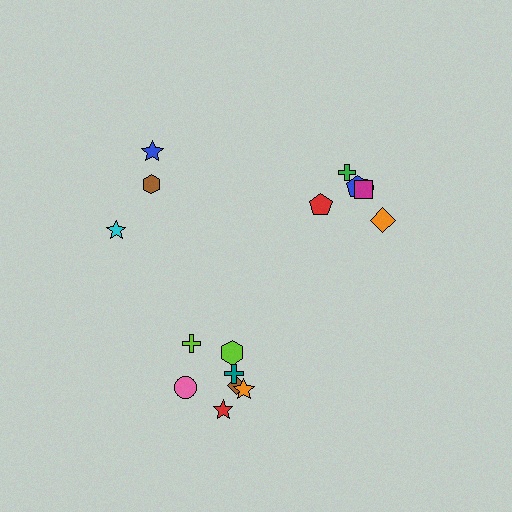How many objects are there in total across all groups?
There are 16 objects.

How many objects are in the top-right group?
There are 6 objects.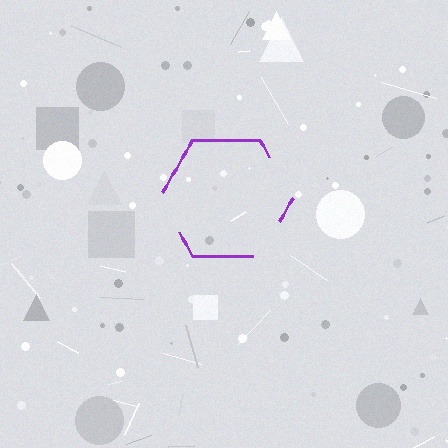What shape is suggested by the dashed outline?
The dashed outline suggests a hexagon.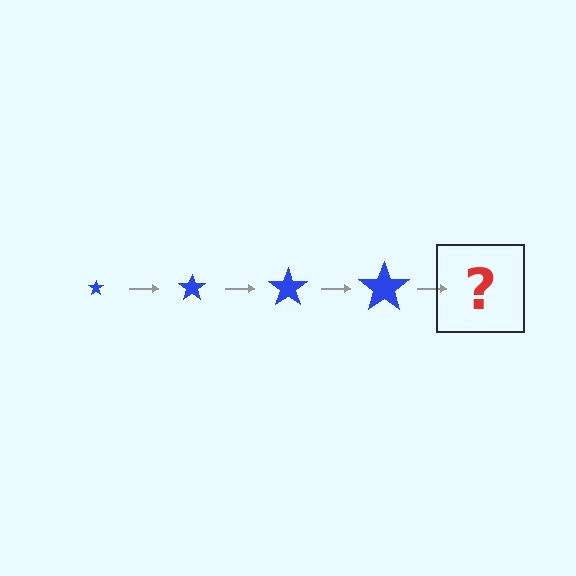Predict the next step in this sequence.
The next step is a blue star, larger than the previous one.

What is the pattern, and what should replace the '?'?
The pattern is that the star gets progressively larger each step. The '?' should be a blue star, larger than the previous one.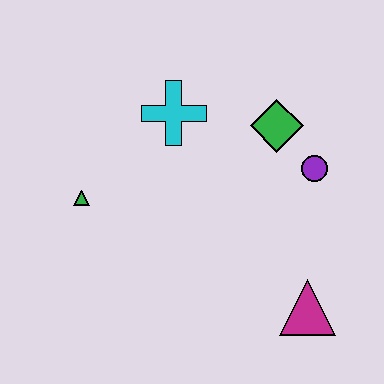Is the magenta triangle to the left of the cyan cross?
No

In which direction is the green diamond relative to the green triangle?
The green diamond is to the right of the green triangle.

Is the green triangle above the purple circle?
No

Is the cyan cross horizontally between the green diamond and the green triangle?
Yes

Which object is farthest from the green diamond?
The green triangle is farthest from the green diamond.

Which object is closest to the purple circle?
The green diamond is closest to the purple circle.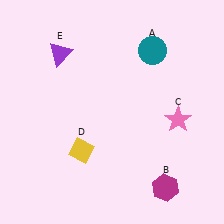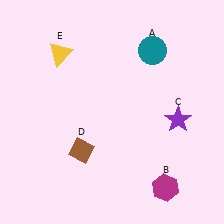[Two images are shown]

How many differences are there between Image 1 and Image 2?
There are 3 differences between the two images.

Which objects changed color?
C changed from pink to purple. D changed from yellow to brown. E changed from purple to yellow.